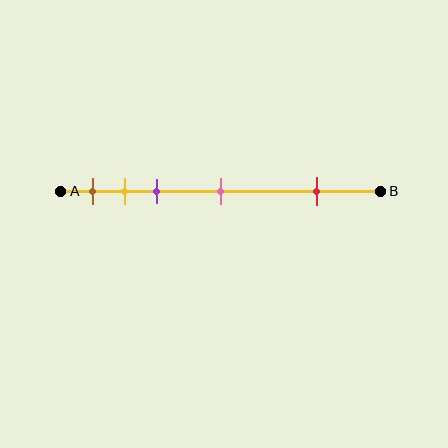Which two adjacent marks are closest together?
The yellow and purple marks are the closest adjacent pair.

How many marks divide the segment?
There are 5 marks dividing the segment.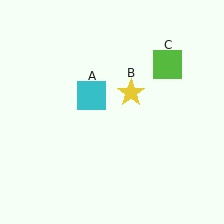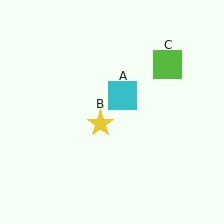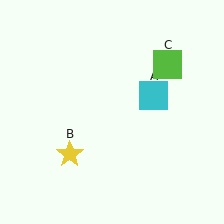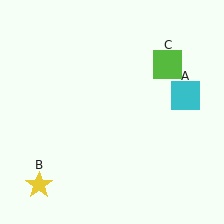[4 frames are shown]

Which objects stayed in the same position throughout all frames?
Lime square (object C) remained stationary.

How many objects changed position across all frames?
2 objects changed position: cyan square (object A), yellow star (object B).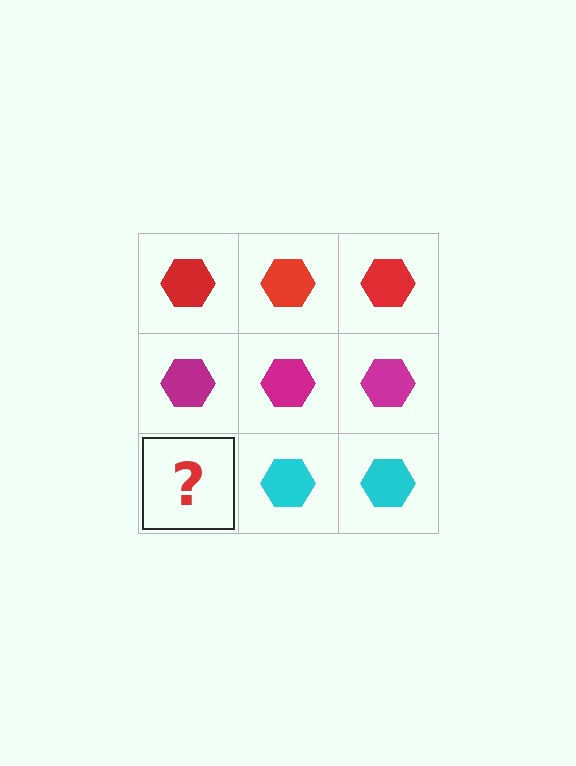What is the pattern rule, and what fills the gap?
The rule is that each row has a consistent color. The gap should be filled with a cyan hexagon.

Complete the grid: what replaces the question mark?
The question mark should be replaced with a cyan hexagon.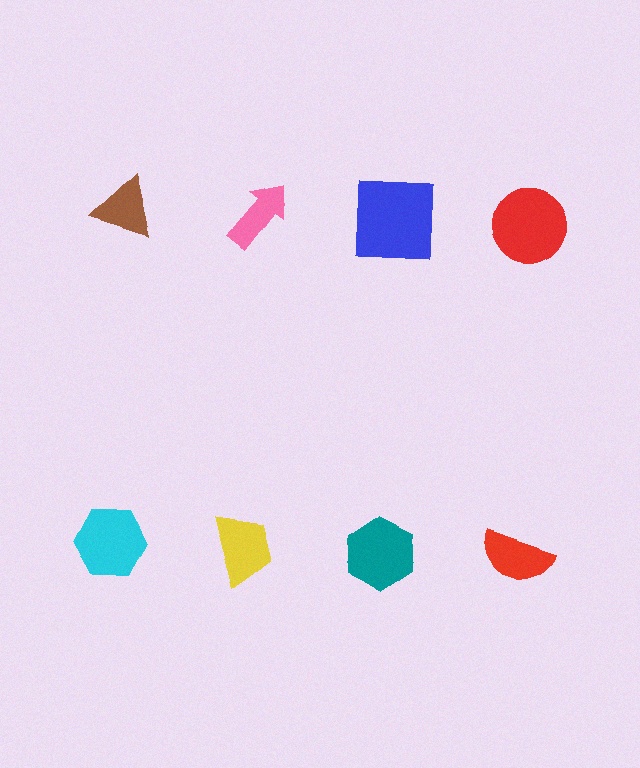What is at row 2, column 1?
A cyan hexagon.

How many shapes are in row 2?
4 shapes.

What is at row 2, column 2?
A yellow trapezoid.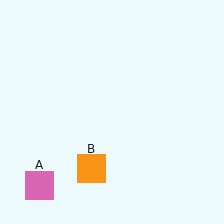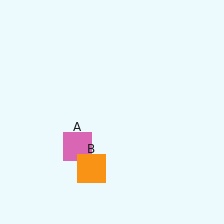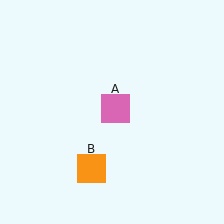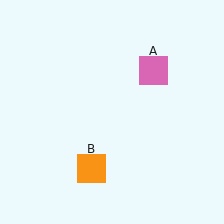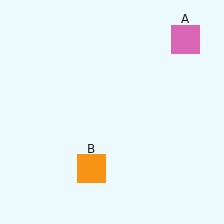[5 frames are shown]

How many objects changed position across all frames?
1 object changed position: pink square (object A).